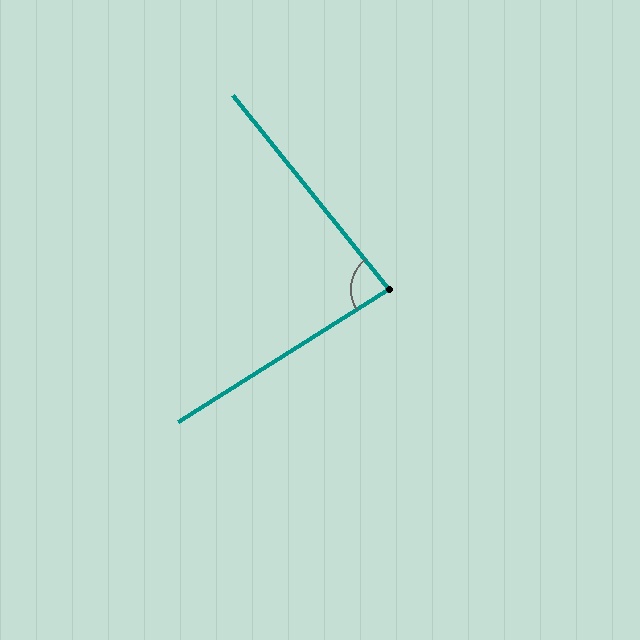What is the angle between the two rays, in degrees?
Approximately 83 degrees.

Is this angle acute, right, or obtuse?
It is acute.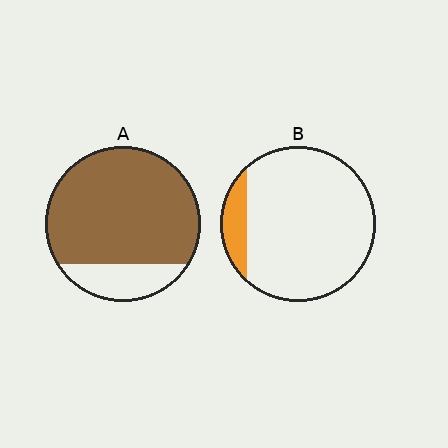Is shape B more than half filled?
No.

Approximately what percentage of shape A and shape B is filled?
A is approximately 80% and B is approximately 10%.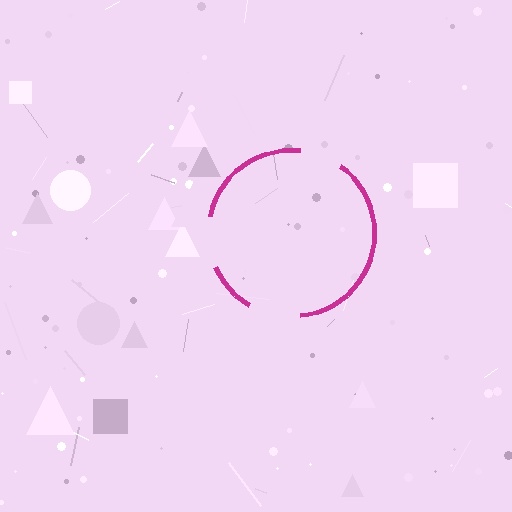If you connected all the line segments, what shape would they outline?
They would outline a circle.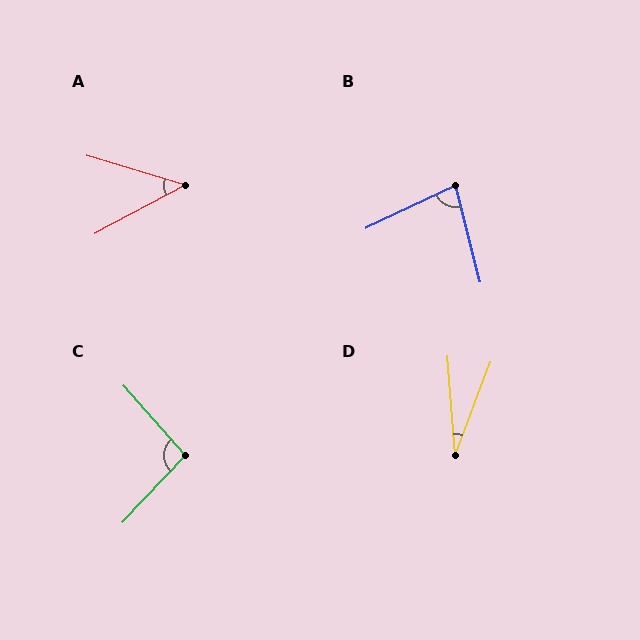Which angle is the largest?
C, at approximately 95 degrees.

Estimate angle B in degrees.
Approximately 79 degrees.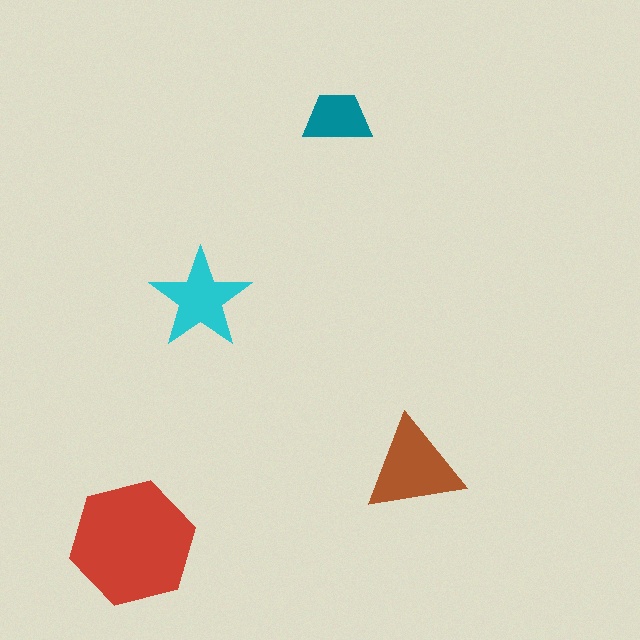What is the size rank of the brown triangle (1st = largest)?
2nd.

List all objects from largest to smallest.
The red hexagon, the brown triangle, the cyan star, the teal trapezoid.